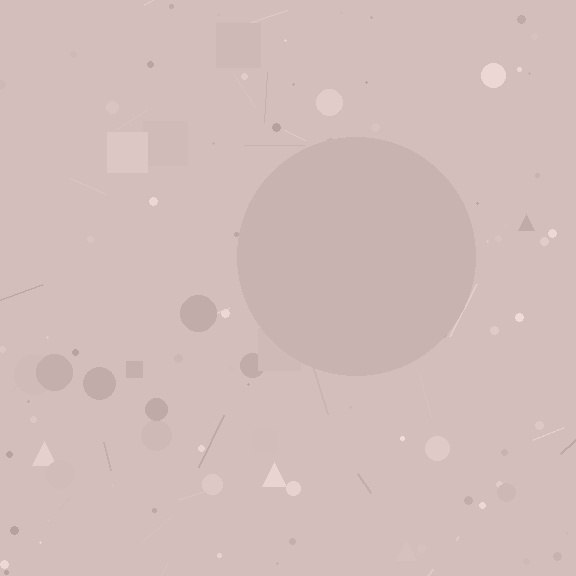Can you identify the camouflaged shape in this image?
The camouflaged shape is a circle.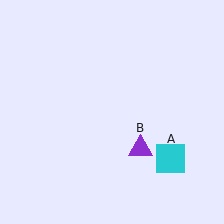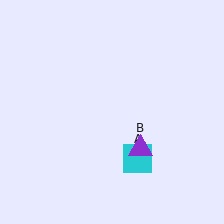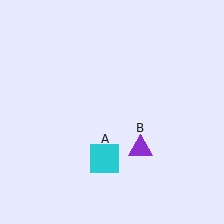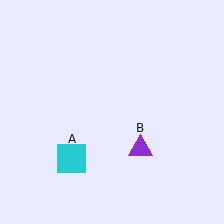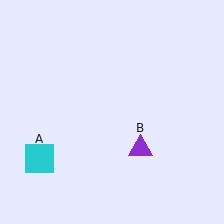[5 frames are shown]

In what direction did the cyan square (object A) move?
The cyan square (object A) moved left.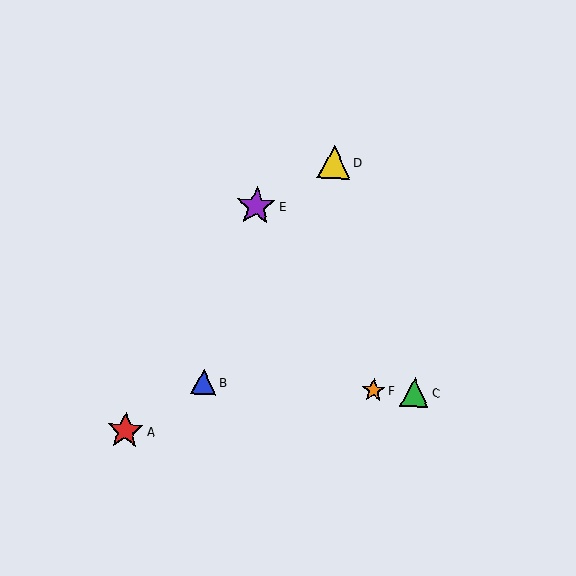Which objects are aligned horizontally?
Objects B, C, F are aligned horizontally.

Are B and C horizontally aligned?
Yes, both are at y≈382.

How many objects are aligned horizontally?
3 objects (B, C, F) are aligned horizontally.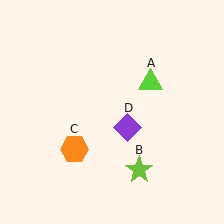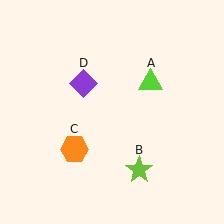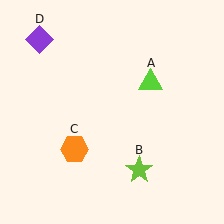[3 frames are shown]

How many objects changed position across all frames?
1 object changed position: purple diamond (object D).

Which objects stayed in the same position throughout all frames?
Lime triangle (object A) and lime star (object B) and orange hexagon (object C) remained stationary.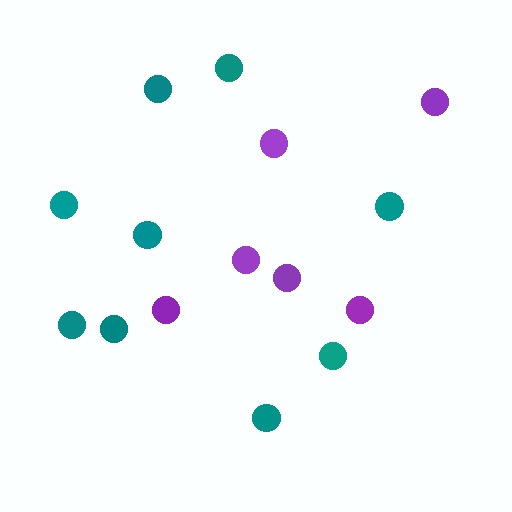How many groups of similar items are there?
There are 2 groups: one group of teal circles (9) and one group of purple circles (6).